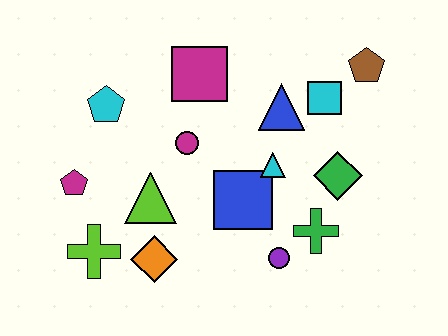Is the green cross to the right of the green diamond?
No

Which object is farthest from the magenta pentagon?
The brown pentagon is farthest from the magenta pentagon.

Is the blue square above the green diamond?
No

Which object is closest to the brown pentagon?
The cyan square is closest to the brown pentagon.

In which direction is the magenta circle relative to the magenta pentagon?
The magenta circle is to the right of the magenta pentagon.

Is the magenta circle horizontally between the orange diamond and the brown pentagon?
Yes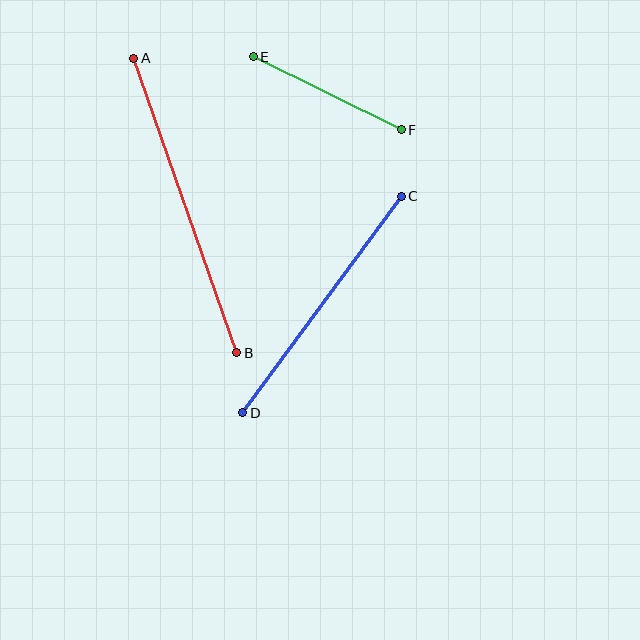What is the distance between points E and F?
The distance is approximately 165 pixels.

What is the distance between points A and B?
The distance is approximately 312 pixels.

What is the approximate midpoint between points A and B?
The midpoint is at approximately (185, 206) pixels.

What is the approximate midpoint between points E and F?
The midpoint is at approximately (327, 93) pixels.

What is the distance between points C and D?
The distance is approximately 269 pixels.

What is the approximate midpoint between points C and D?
The midpoint is at approximately (322, 304) pixels.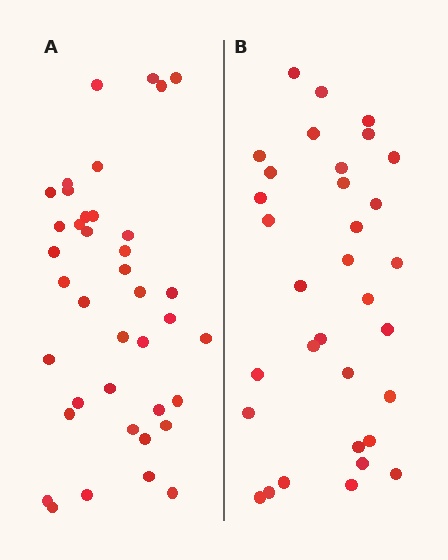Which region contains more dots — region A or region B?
Region A (the left region) has more dots.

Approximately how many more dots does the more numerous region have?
Region A has about 6 more dots than region B.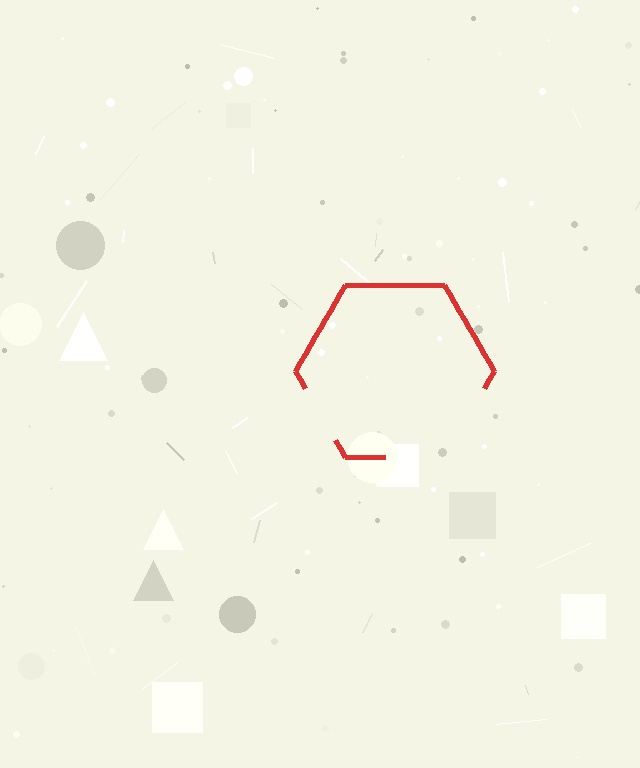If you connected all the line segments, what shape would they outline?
They would outline a hexagon.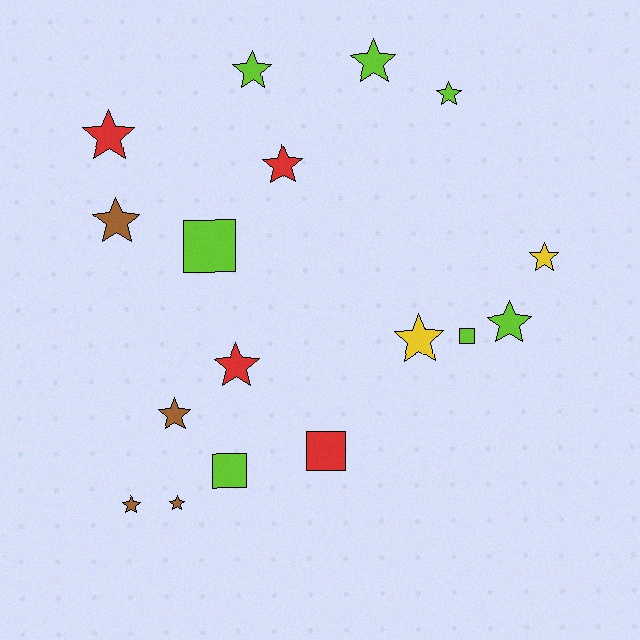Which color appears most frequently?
Lime, with 7 objects.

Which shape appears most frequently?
Star, with 13 objects.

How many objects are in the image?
There are 17 objects.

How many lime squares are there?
There are 3 lime squares.